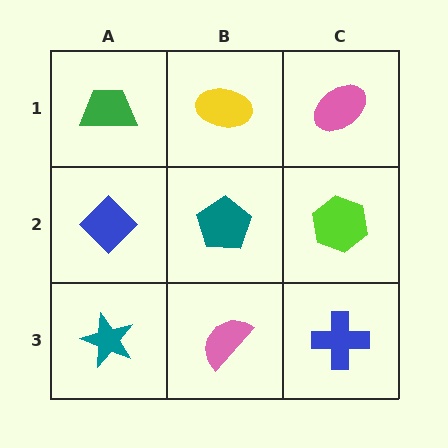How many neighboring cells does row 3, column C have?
2.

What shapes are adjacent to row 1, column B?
A teal pentagon (row 2, column B), a green trapezoid (row 1, column A), a pink ellipse (row 1, column C).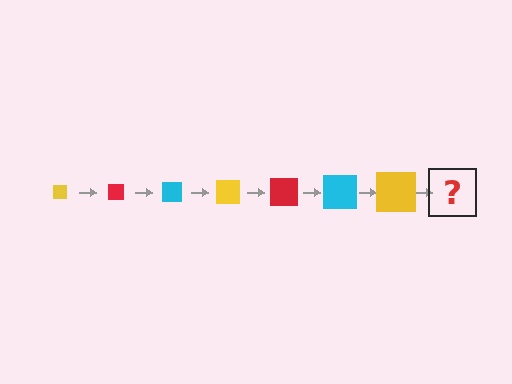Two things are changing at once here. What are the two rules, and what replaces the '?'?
The two rules are that the square grows larger each step and the color cycles through yellow, red, and cyan. The '?' should be a red square, larger than the previous one.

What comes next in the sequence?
The next element should be a red square, larger than the previous one.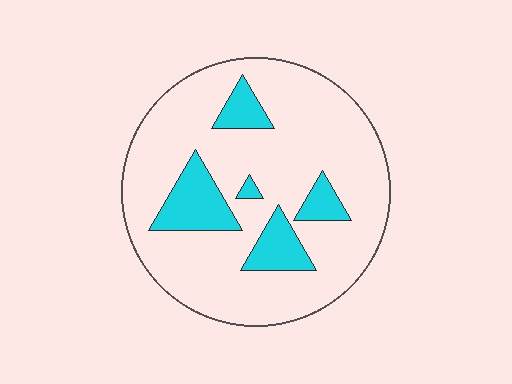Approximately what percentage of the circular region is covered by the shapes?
Approximately 20%.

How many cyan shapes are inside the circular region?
5.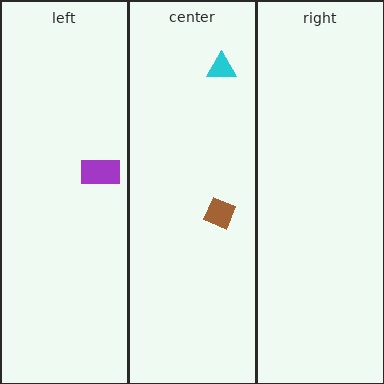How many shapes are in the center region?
2.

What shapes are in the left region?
The purple rectangle.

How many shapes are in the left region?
1.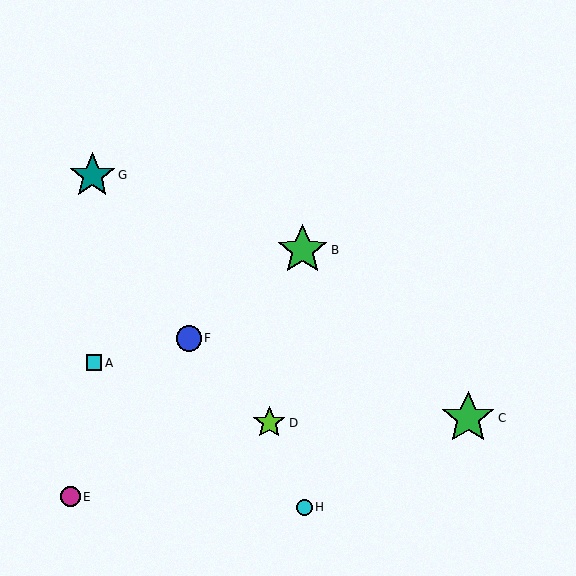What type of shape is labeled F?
Shape F is a blue circle.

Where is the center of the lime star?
The center of the lime star is at (269, 423).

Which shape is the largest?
The green star (labeled C) is the largest.